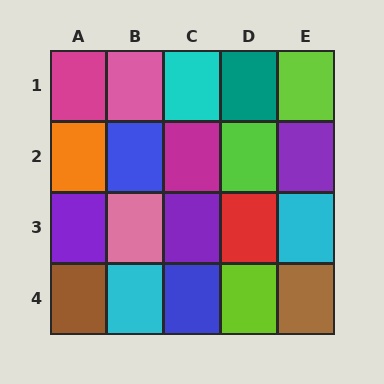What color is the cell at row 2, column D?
Lime.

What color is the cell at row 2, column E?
Purple.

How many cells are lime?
3 cells are lime.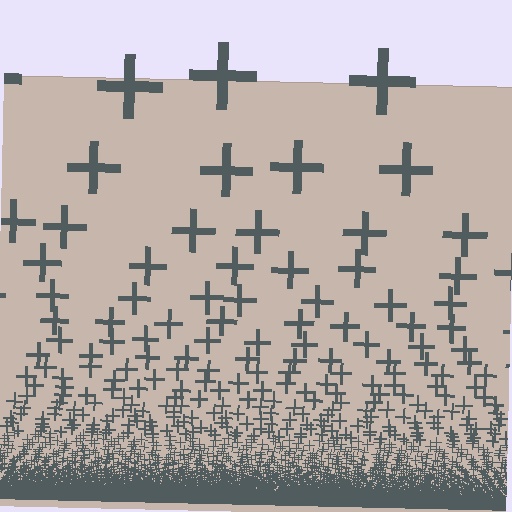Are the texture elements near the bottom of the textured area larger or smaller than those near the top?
Smaller. The gradient is inverted — elements near the bottom are smaller and denser.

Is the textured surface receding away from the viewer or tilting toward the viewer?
The surface appears to tilt toward the viewer. Texture elements get larger and sparser toward the top.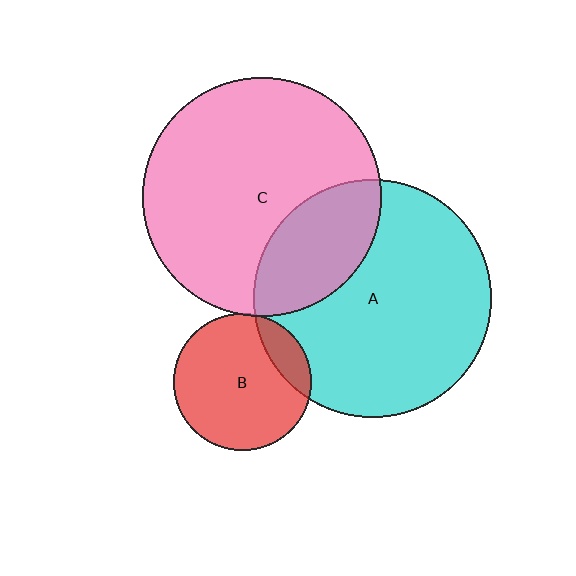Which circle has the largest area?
Circle C (pink).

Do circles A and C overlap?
Yes.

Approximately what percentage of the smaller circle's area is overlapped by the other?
Approximately 25%.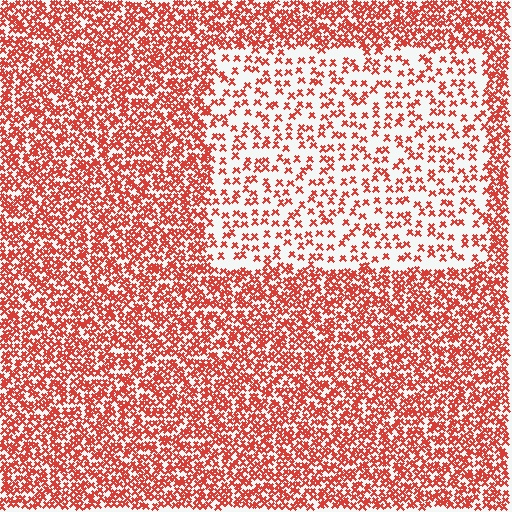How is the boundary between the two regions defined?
The boundary is defined by a change in element density (approximately 2.5x ratio). All elements are the same color, size, and shape.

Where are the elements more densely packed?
The elements are more densely packed outside the rectangle boundary.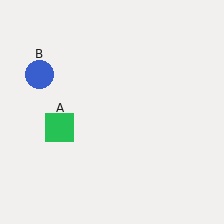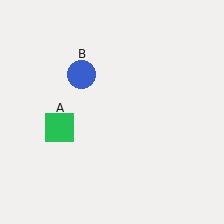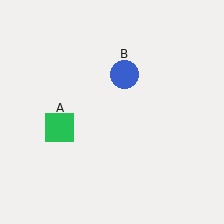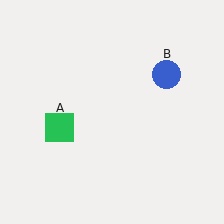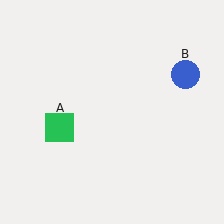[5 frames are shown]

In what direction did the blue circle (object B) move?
The blue circle (object B) moved right.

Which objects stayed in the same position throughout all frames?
Green square (object A) remained stationary.